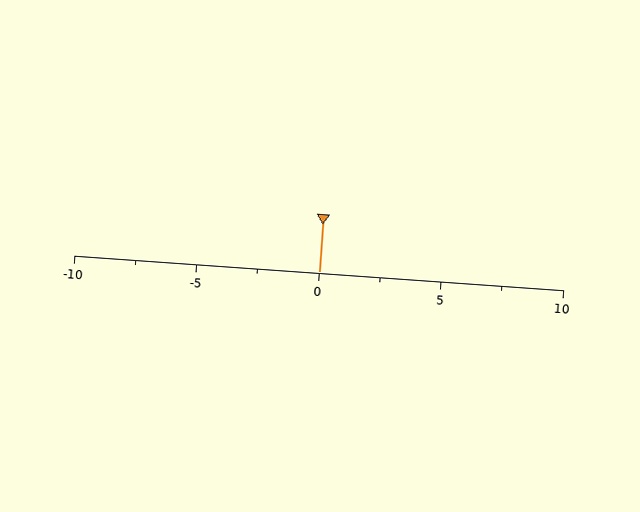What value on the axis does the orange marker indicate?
The marker indicates approximately 0.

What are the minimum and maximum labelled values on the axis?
The axis runs from -10 to 10.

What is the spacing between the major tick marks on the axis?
The major ticks are spaced 5 apart.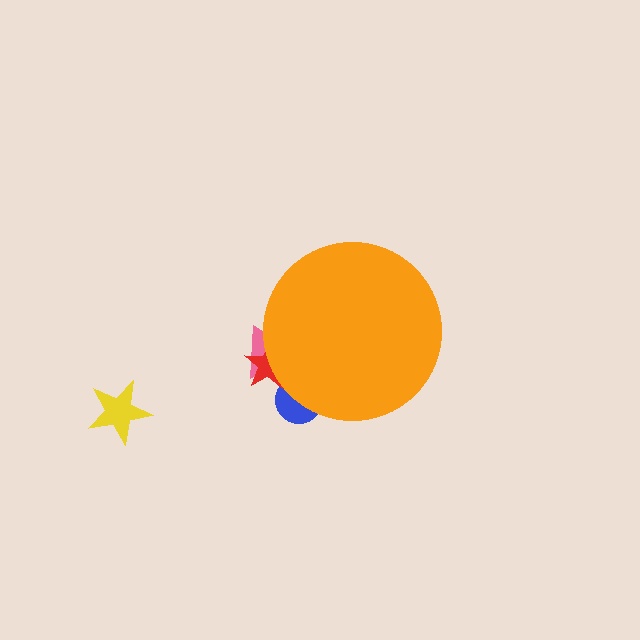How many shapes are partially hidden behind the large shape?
3 shapes are partially hidden.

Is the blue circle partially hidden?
Yes, the blue circle is partially hidden behind the orange circle.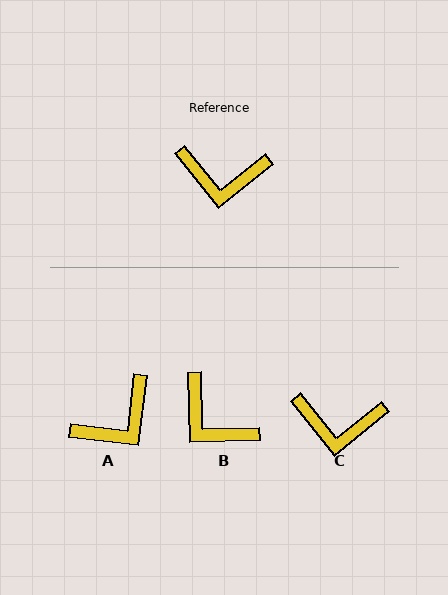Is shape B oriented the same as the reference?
No, it is off by about 37 degrees.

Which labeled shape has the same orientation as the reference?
C.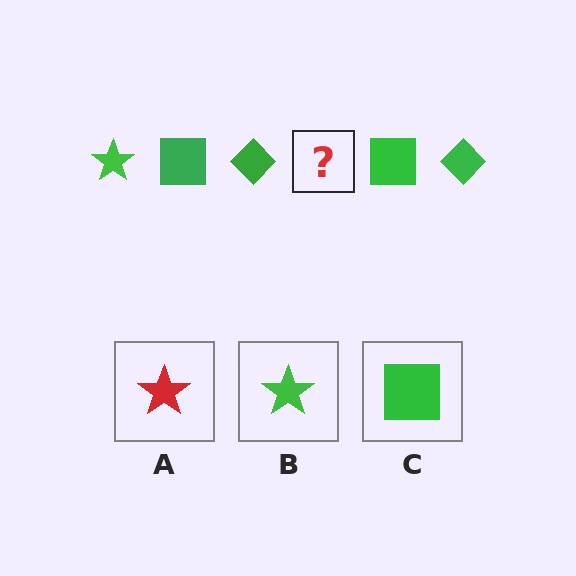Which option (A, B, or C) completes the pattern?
B.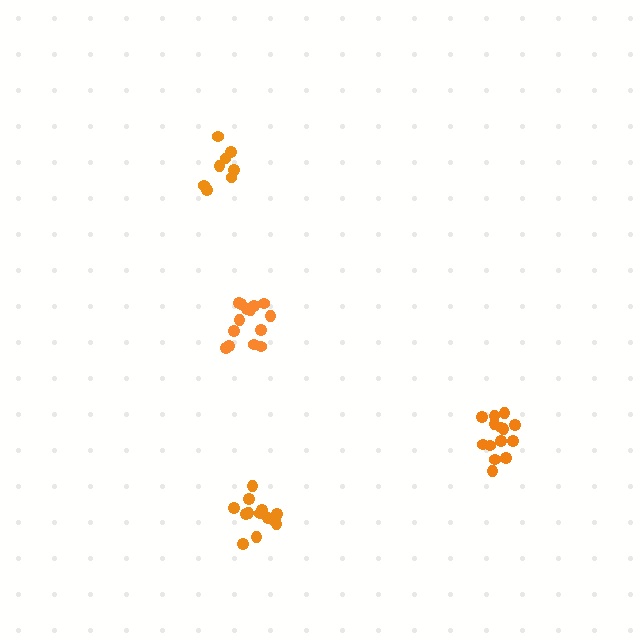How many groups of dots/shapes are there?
There are 4 groups.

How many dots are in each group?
Group 1: 13 dots, Group 2: 8 dots, Group 3: 14 dots, Group 4: 14 dots (49 total).